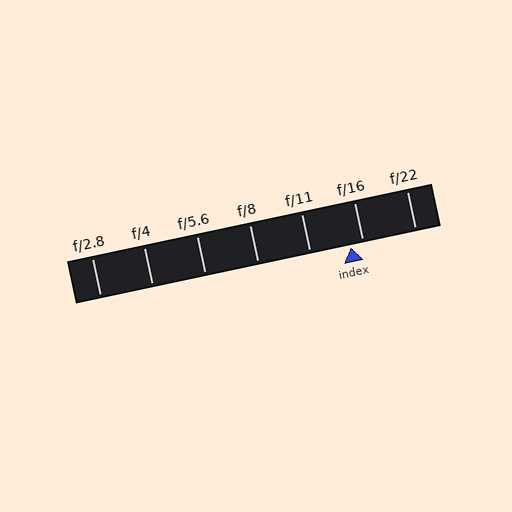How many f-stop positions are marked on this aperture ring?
There are 7 f-stop positions marked.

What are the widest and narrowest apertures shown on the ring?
The widest aperture shown is f/2.8 and the narrowest is f/22.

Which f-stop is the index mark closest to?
The index mark is closest to f/16.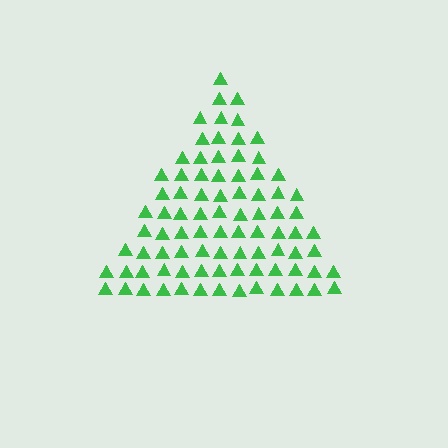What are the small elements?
The small elements are triangles.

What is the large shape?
The large shape is a triangle.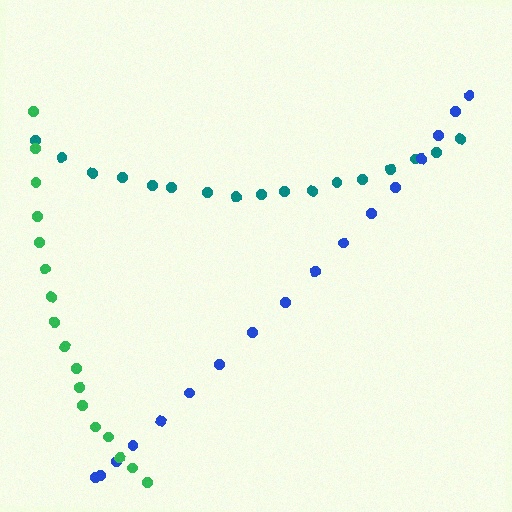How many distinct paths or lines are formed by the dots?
There are 3 distinct paths.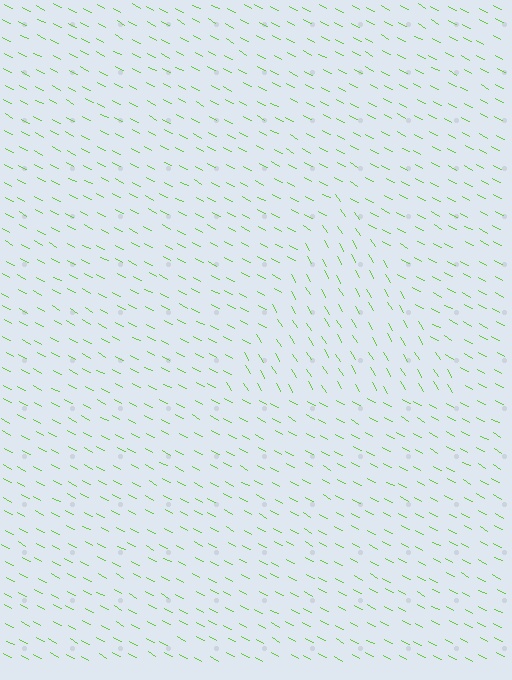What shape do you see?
I see a triangle.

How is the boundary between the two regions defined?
The boundary is defined purely by a change in line orientation (approximately 31 degrees difference). All lines are the same color and thickness.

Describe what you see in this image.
The image is filled with small lime line segments. A triangle region in the image has lines oriented differently from the surrounding lines, creating a visible texture boundary.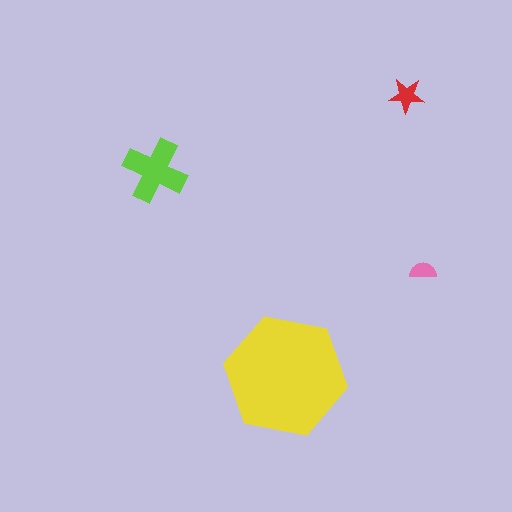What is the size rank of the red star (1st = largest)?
3rd.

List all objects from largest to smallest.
The yellow hexagon, the lime cross, the red star, the pink semicircle.